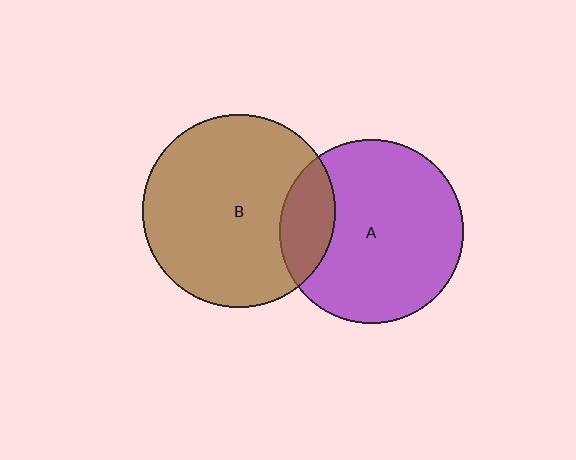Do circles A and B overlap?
Yes.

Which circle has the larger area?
Circle B (brown).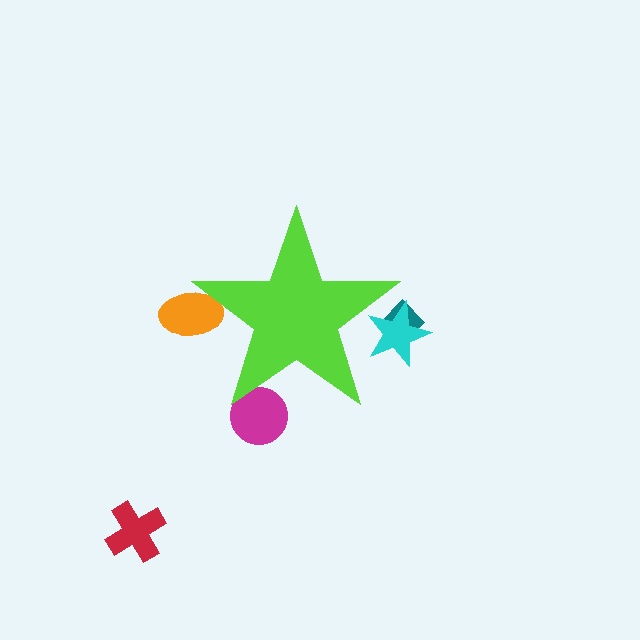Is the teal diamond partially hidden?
Yes, the teal diamond is partially hidden behind the lime star.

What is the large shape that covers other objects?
A lime star.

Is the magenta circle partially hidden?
Yes, the magenta circle is partially hidden behind the lime star.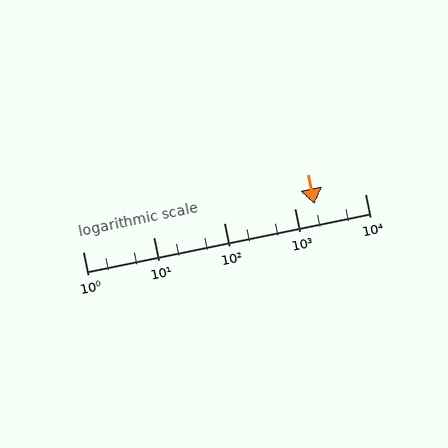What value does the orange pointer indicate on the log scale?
The pointer indicates approximately 1900.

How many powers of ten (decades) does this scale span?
The scale spans 4 decades, from 1 to 10000.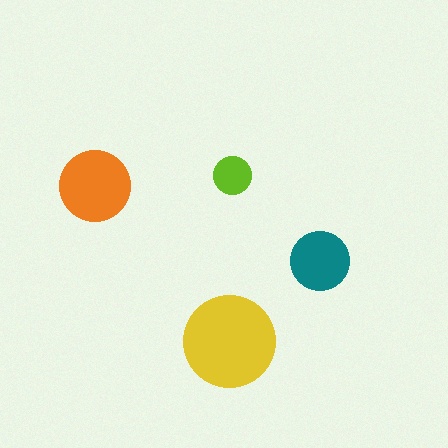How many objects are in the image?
There are 4 objects in the image.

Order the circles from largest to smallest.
the yellow one, the orange one, the teal one, the lime one.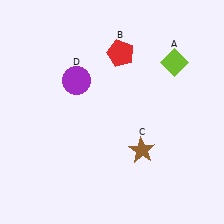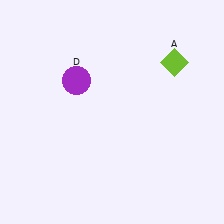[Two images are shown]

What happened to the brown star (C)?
The brown star (C) was removed in Image 2. It was in the bottom-right area of Image 1.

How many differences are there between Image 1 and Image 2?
There are 2 differences between the two images.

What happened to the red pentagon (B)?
The red pentagon (B) was removed in Image 2. It was in the top-right area of Image 1.